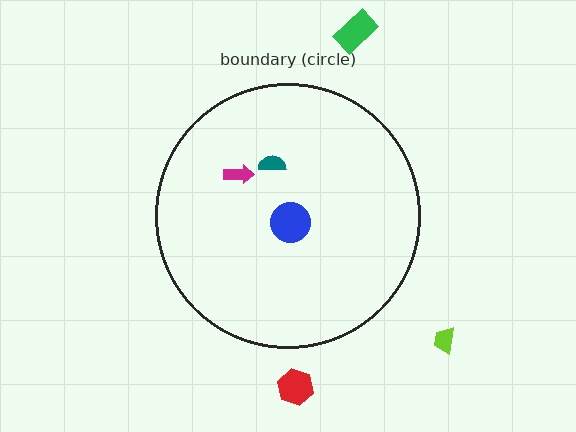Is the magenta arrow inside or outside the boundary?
Inside.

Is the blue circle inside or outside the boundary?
Inside.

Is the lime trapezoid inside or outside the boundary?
Outside.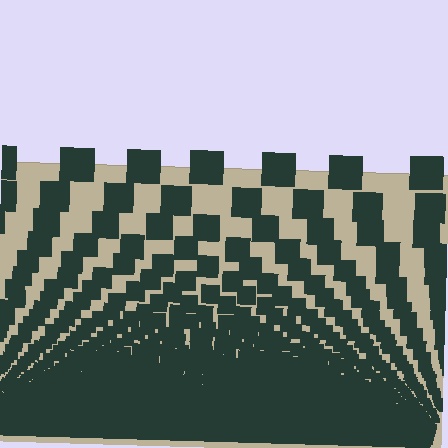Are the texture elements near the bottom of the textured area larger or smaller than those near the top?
Smaller. The gradient is inverted — elements near the bottom are smaller and denser.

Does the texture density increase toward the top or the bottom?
Density increases toward the bottom.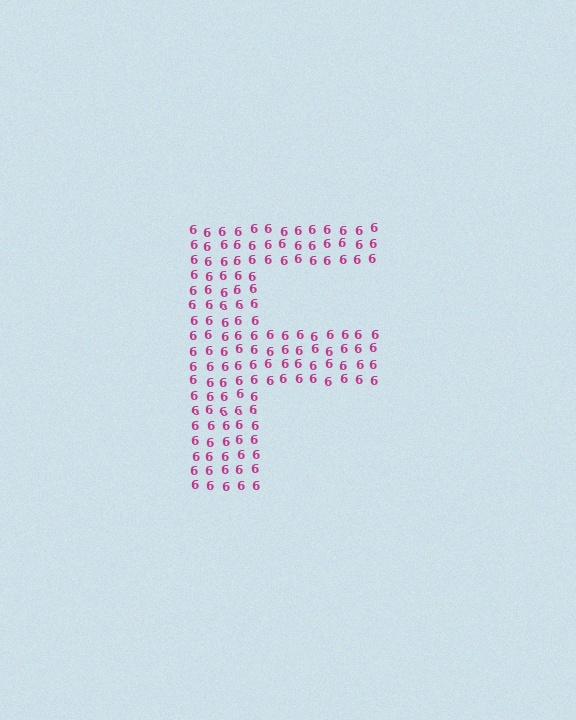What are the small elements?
The small elements are digit 6's.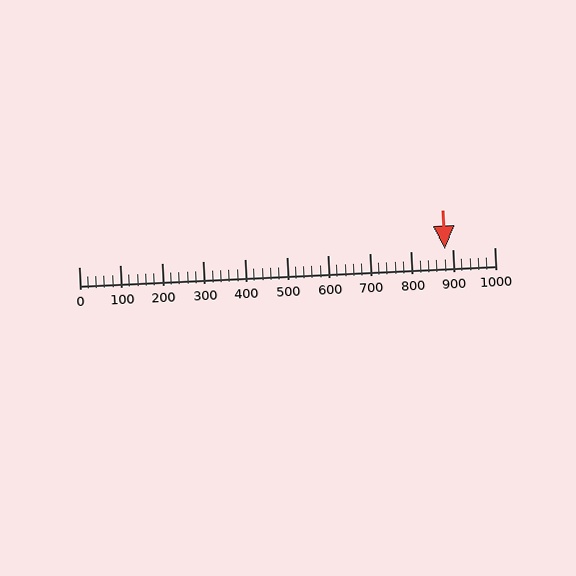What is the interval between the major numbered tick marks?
The major tick marks are spaced 100 units apart.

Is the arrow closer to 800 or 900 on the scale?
The arrow is closer to 900.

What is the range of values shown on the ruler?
The ruler shows values from 0 to 1000.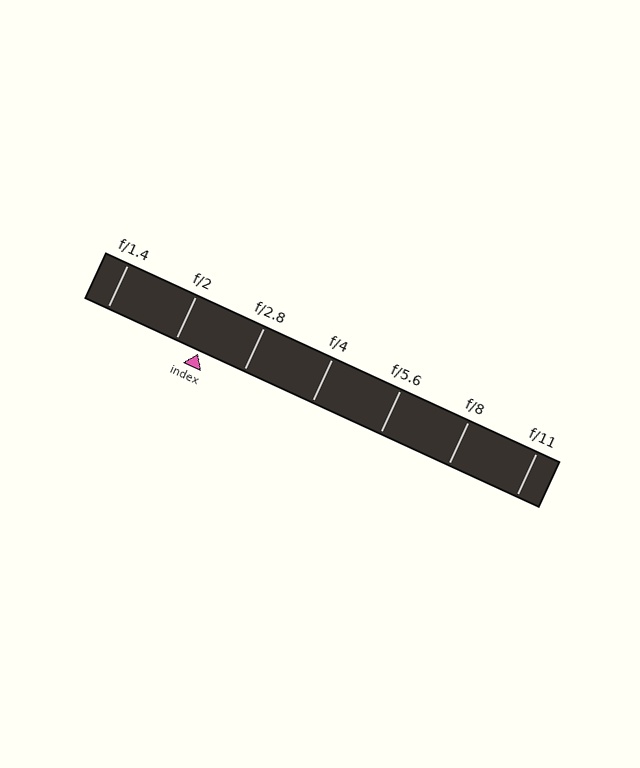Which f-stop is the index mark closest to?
The index mark is closest to f/2.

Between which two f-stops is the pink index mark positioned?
The index mark is between f/2 and f/2.8.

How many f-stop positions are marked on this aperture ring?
There are 7 f-stop positions marked.